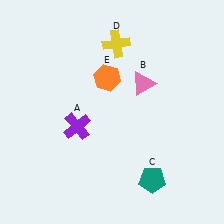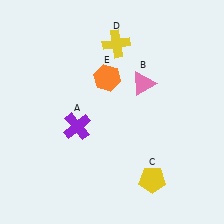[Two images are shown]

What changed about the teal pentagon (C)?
In Image 1, C is teal. In Image 2, it changed to yellow.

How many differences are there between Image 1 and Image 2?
There is 1 difference between the two images.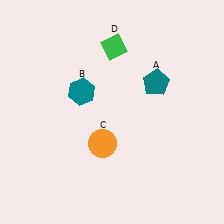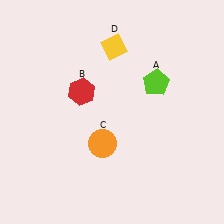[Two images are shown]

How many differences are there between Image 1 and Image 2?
There are 3 differences between the two images.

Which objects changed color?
A changed from teal to lime. B changed from teal to red. D changed from green to yellow.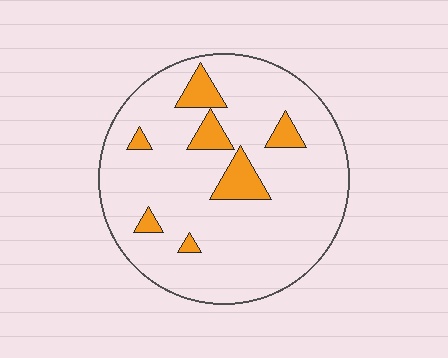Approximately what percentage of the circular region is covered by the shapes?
Approximately 10%.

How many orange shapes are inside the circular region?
7.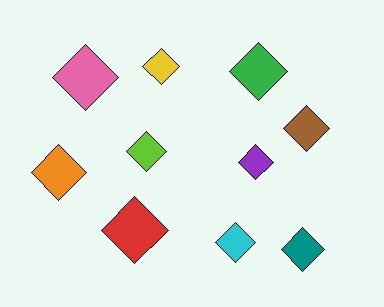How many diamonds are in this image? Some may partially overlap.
There are 10 diamonds.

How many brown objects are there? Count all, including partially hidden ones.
There is 1 brown object.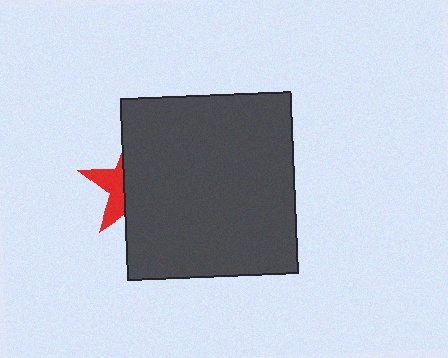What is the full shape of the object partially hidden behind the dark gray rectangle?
The partially hidden object is a red star.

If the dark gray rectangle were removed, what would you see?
You would see the complete red star.